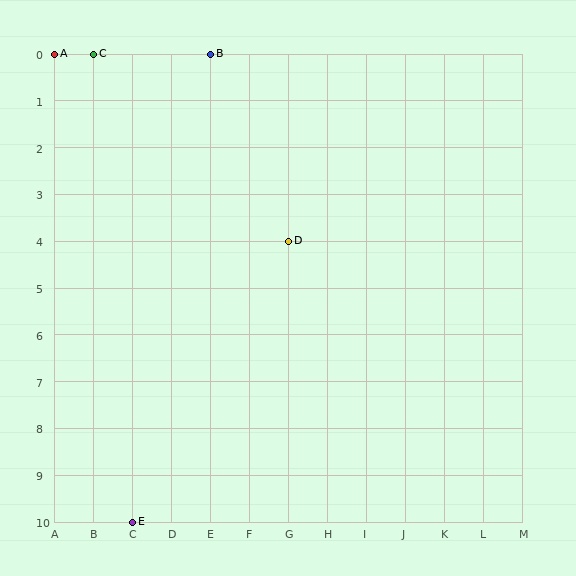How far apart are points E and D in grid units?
Points E and D are 4 columns and 6 rows apart (about 7.2 grid units diagonally).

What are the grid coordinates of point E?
Point E is at grid coordinates (C, 10).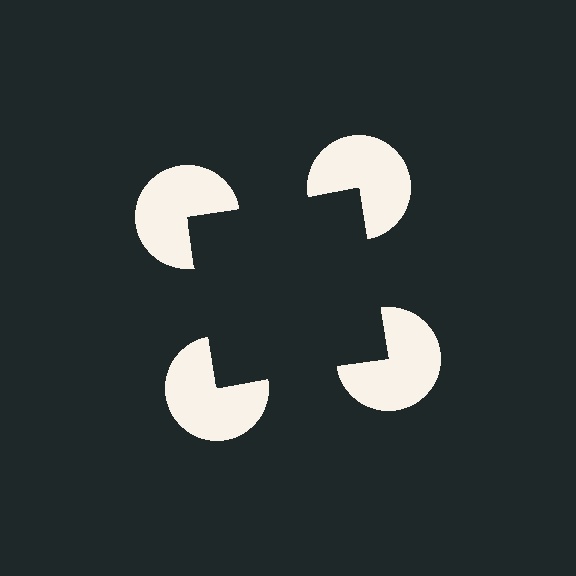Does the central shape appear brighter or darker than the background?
It typically appears slightly darker than the background, even though no actual brightness change is drawn.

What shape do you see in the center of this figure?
An illusory square — its edges are inferred from the aligned wedge cuts in the pac-man discs, not physically drawn.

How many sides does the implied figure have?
4 sides.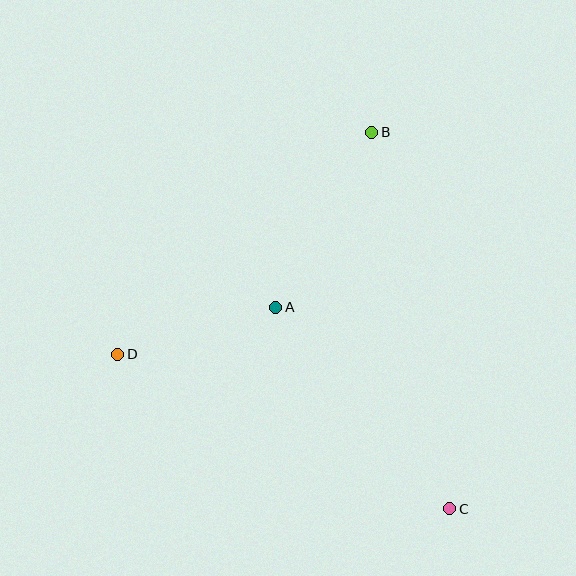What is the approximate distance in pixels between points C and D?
The distance between C and D is approximately 366 pixels.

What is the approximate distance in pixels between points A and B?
The distance between A and B is approximately 199 pixels.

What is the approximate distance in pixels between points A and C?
The distance between A and C is approximately 266 pixels.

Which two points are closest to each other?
Points A and D are closest to each other.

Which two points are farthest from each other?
Points B and C are farthest from each other.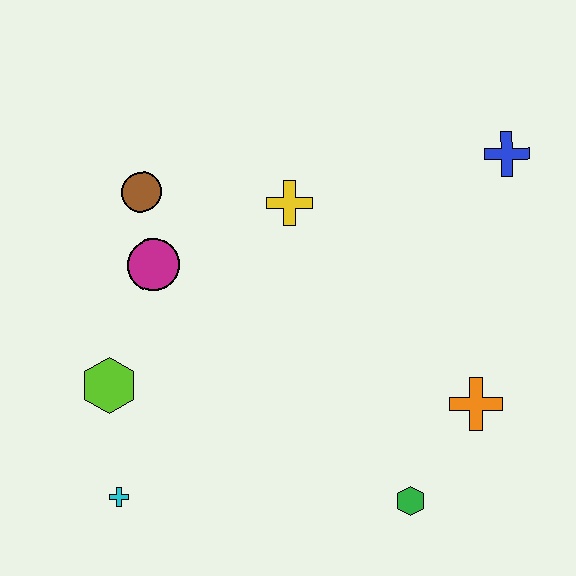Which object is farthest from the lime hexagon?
The blue cross is farthest from the lime hexagon.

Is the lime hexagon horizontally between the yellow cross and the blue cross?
No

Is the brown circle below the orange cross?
No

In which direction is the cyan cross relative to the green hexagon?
The cyan cross is to the left of the green hexagon.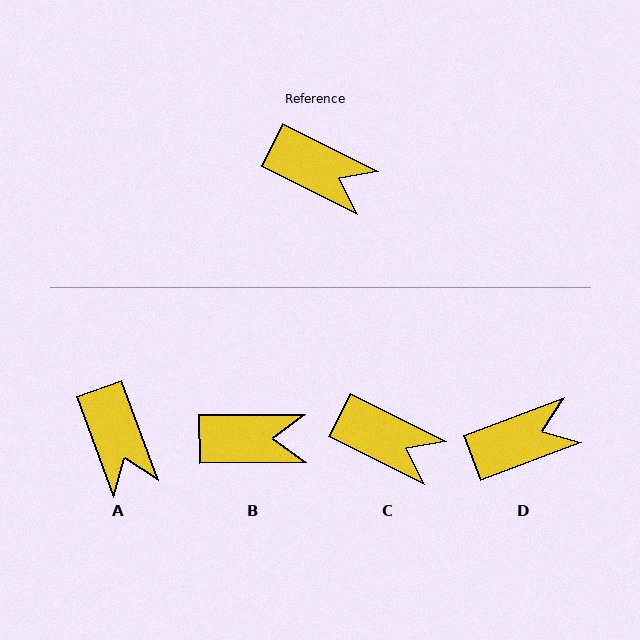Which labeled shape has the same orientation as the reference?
C.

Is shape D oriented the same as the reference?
No, it is off by about 47 degrees.